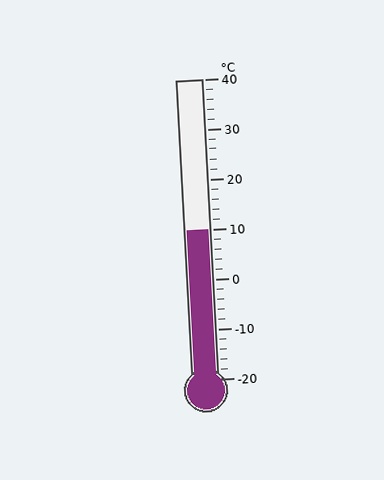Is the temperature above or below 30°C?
The temperature is below 30°C.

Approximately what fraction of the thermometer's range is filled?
The thermometer is filled to approximately 50% of its range.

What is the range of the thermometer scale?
The thermometer scale ranges from -20°C to 40°C.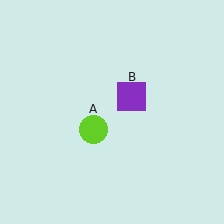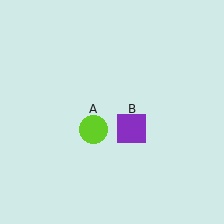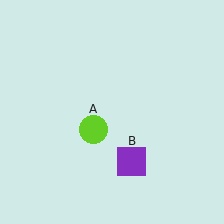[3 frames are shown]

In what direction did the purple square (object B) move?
The purple square (object B) moved down.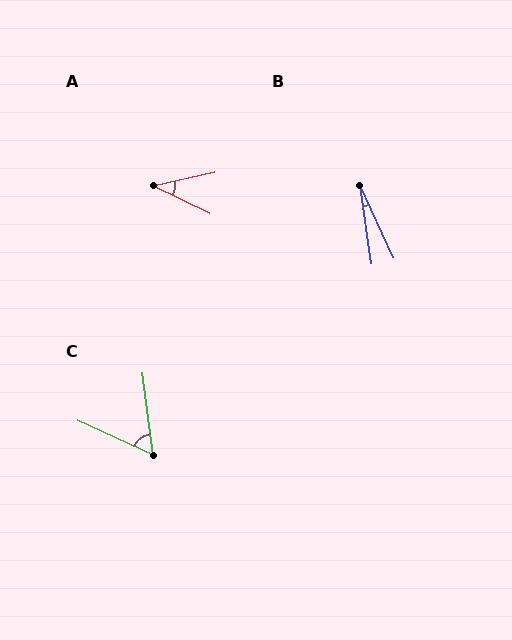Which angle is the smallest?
B, at approximately 17 degrees.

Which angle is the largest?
C, at approximately 58 degrees.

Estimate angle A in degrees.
Approximately 38 degrees.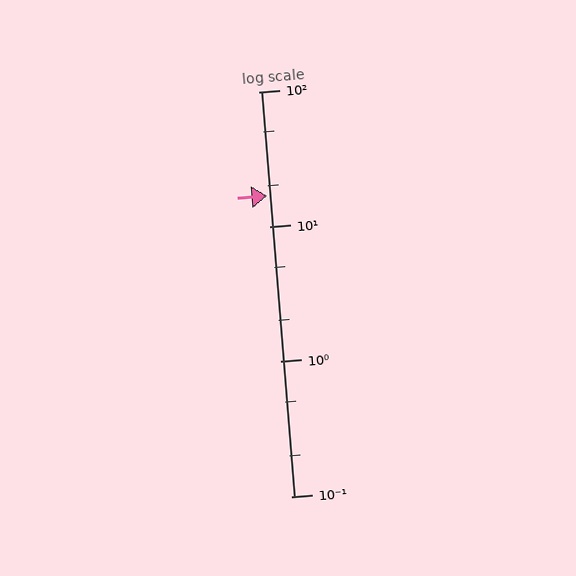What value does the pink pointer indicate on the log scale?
The pointer indicates approximately 17.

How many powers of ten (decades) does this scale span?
The scale spans 3 decades, from 0.1 to 100.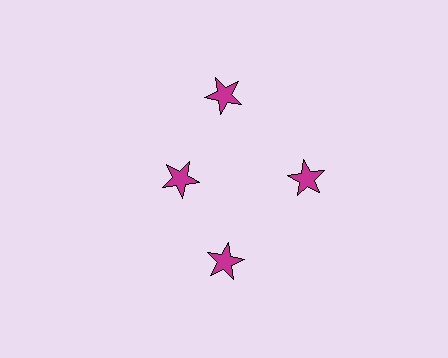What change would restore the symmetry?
The symmetry would be restored by moving it outward, back onto the ring so that all 4 stars sit at equal angles and equal distance from the center.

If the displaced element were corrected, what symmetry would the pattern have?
It would have 4-fold rotational symmetry — the pattern would map onto itself every 90 degrees.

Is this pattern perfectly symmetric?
No. The 4 magenta stars are arranged in a ring, but one element near the 9 o'clock position is pulled inward toward the center, breaking the 4-fold rotational symmetry.